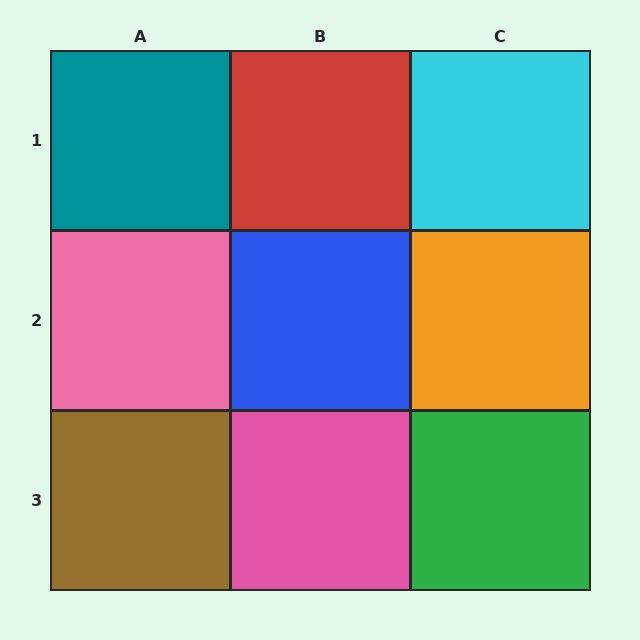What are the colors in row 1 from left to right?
Teal, red, cyan.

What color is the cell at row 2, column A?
Pink.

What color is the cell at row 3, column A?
Brown.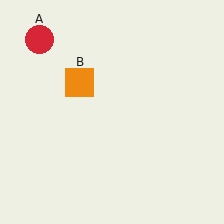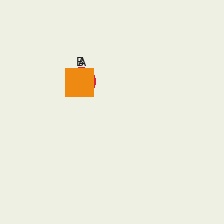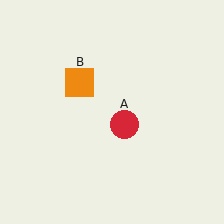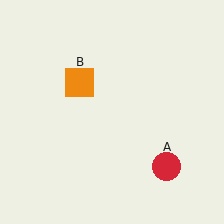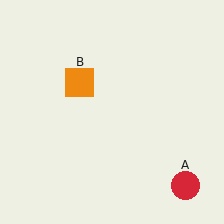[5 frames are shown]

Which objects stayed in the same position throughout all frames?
Orange square (object B) remained stationary.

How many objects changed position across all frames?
1 object changed position: red circle (object A).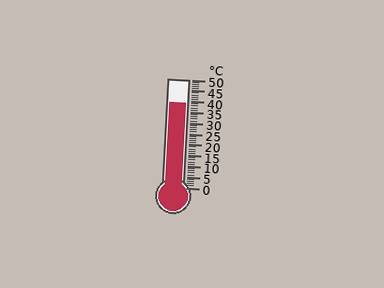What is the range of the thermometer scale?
The thermometer scale ranges from 0°C to 50°C.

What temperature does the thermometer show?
The thermometer shows approximately 39°C.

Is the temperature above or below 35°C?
The temperature is above 35°C.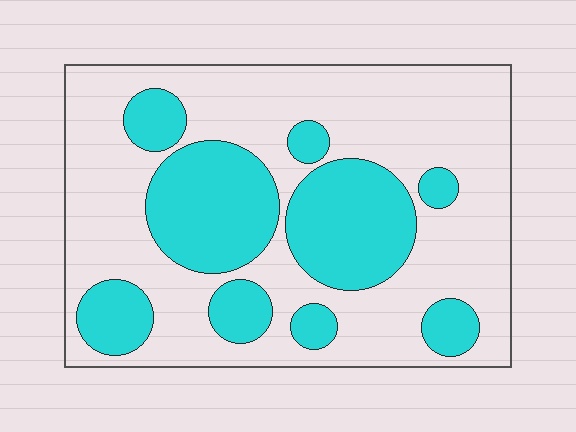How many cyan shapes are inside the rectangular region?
9.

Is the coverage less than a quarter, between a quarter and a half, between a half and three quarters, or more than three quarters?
Between a quarter and a half.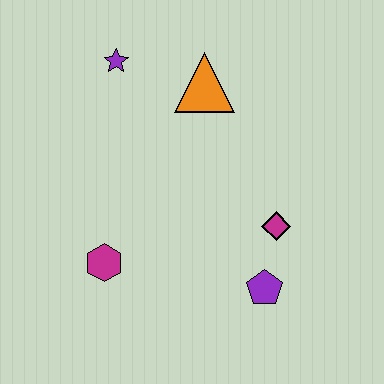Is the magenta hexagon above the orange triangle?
No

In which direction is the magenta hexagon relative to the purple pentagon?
The magenta hexagon is to the left of the purple pentagon.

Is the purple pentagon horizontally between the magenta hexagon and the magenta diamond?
Yes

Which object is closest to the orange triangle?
The purple star is closest to the orange triangle.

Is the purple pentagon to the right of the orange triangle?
Yes